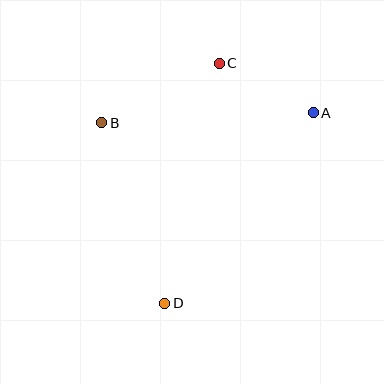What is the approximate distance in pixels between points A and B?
The distance between A and B is approximately 212 pixels.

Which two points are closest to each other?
Points A and C are closest to each other.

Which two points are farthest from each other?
Points C and D are farthest from each other.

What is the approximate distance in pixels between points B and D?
The distance between B and D is approximately 191 pixels.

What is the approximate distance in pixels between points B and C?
The distance between B and C is approximately 131 pixels.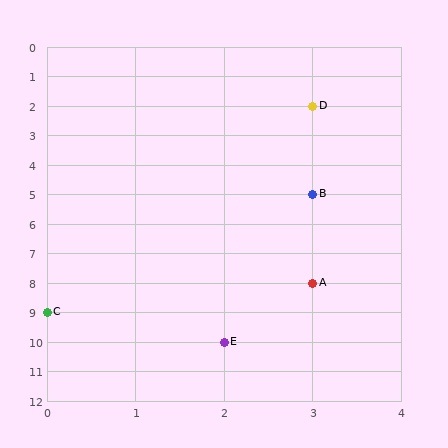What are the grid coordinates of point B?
Point B is at grid coordinates (3, 5).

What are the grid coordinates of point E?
Point E is at grid coordinates (2, 10).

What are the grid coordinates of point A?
Point A is at grid coordinates (3, 8).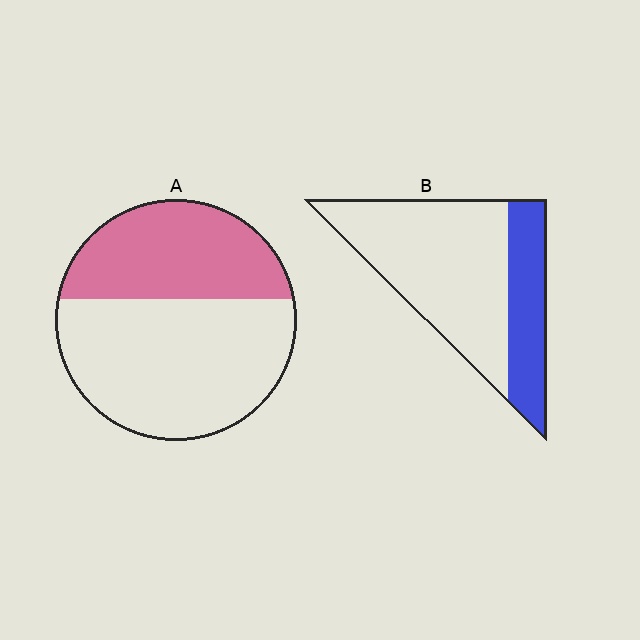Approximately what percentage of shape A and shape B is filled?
A is approximately 40% and B is approximately 30%.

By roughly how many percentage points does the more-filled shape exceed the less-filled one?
By roughly 10 percentage points (A over B).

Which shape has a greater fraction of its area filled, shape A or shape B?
Shape A.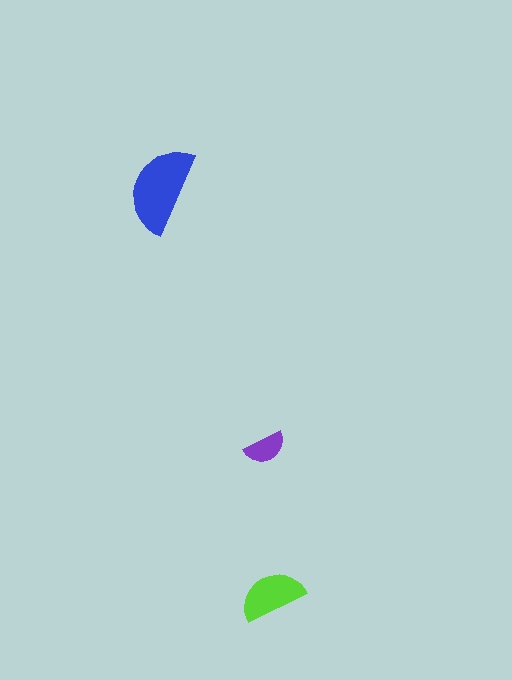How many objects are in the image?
There are 3 objects in the image.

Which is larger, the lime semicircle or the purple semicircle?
The lime one.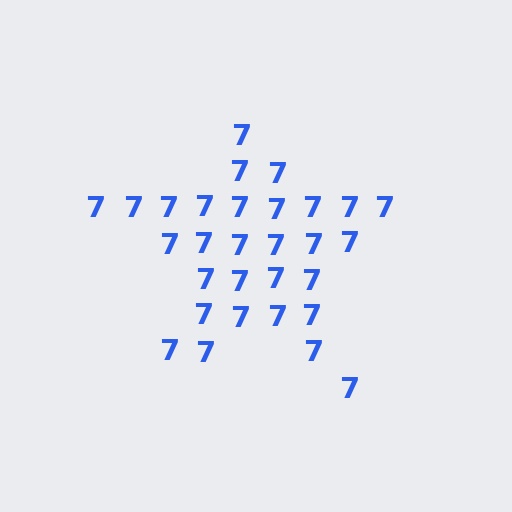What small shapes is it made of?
It is made of small digit 7's.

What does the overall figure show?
The overall figure shows a star.